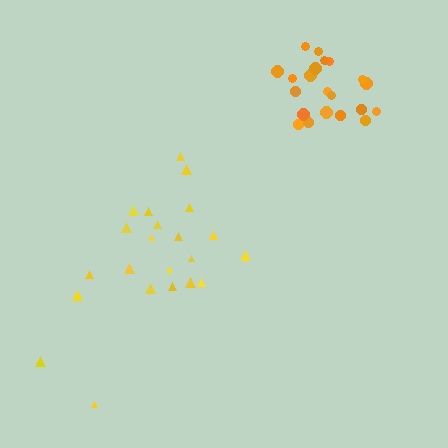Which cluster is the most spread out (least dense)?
Yellow.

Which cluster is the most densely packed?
Orange.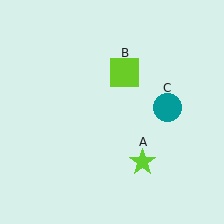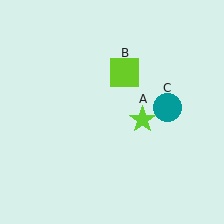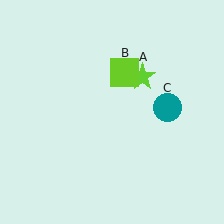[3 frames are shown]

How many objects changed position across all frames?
1 object changed position: lime star (object A).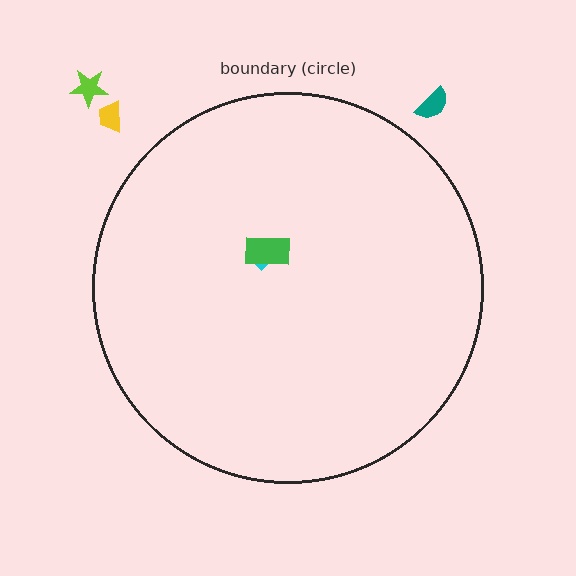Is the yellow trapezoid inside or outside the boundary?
Outside.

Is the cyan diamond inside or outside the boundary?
Inside.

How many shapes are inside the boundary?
2 inside, 3 outside.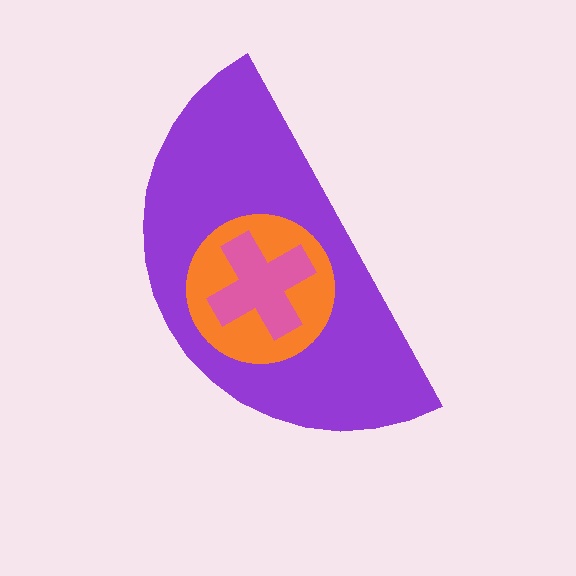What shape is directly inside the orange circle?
The pink cross.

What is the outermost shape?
The purple semicircle.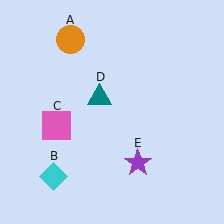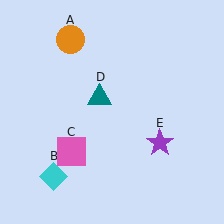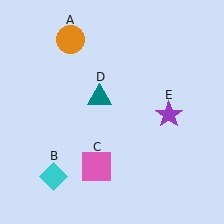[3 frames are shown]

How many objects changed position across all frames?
2 objects changed position: pink square (object C), purple star (object E).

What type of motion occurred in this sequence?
The pink square (object C), purple star (object E) rotated counterclockwise around the center of the scene.